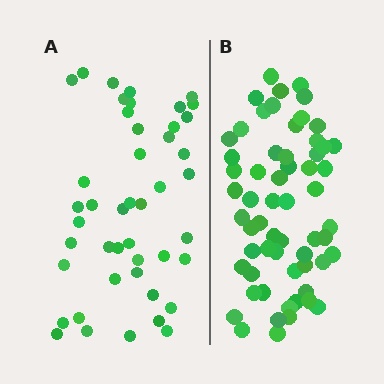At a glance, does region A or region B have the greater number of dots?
Region B (the right region) has more dots.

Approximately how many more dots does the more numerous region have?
Region B has approximately 15 more dots than region A.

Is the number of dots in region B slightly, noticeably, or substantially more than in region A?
Region B has noticeably more, but not dramatically so. The ratio is roughly 1.3 to 1.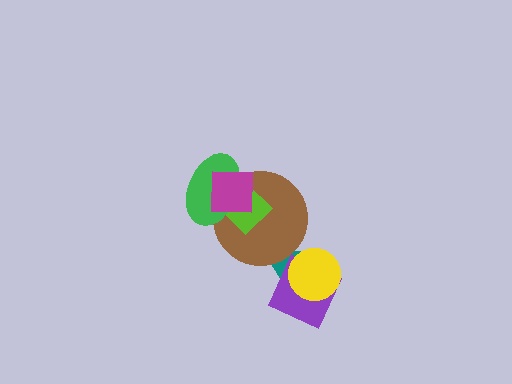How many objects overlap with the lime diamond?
3 objects overlap with the lime diamond.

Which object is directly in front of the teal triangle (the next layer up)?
The brown circle is directly in front of the teal triangle.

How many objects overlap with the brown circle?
4 objects overlap with the brown circle.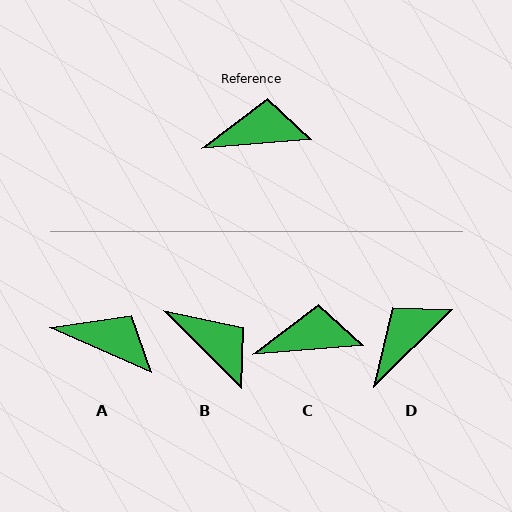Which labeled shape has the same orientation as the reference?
C.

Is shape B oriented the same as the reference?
No, it is off by about 49 degrees.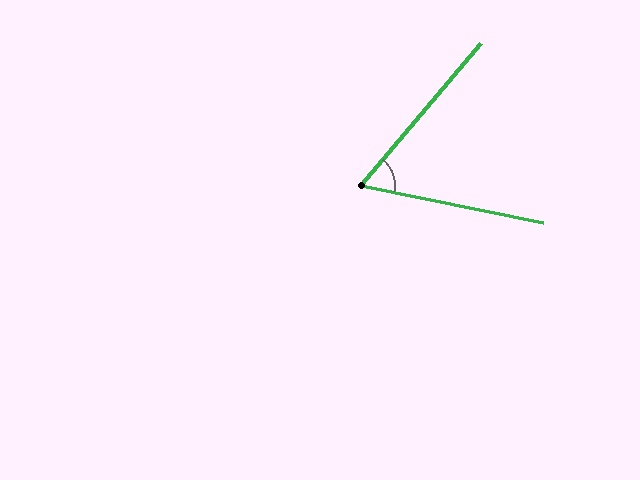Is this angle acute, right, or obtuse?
It is acute.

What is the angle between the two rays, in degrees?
Approximately 62 degrees.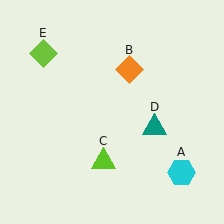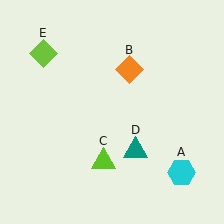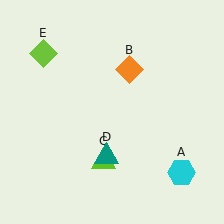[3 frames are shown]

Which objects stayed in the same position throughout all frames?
Cyan hexagon (object A) and orange diamond (object B) and lime triangle (object C) and lime diamond (object E) remained stationary.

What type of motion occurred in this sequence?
The teal triangle (object D) rotated clockwise around the center of the scene.